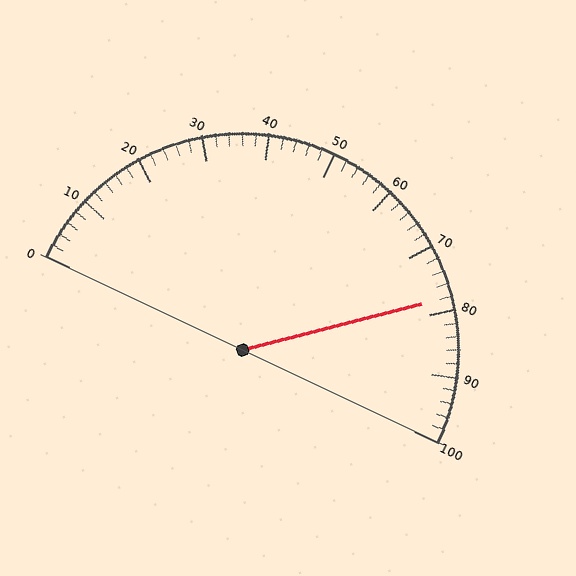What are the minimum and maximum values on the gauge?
The gauge ranges from 0 to 100.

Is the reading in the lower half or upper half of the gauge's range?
The reading is in the upper half of the range (0 to 100).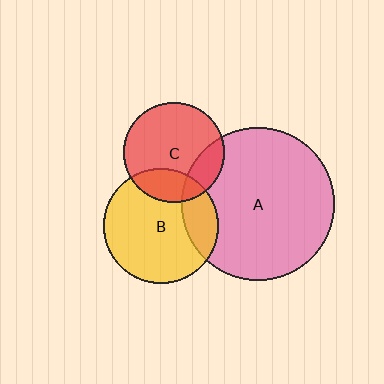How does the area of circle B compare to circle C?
Approximately 1.3 times.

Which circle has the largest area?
Circle A (pink).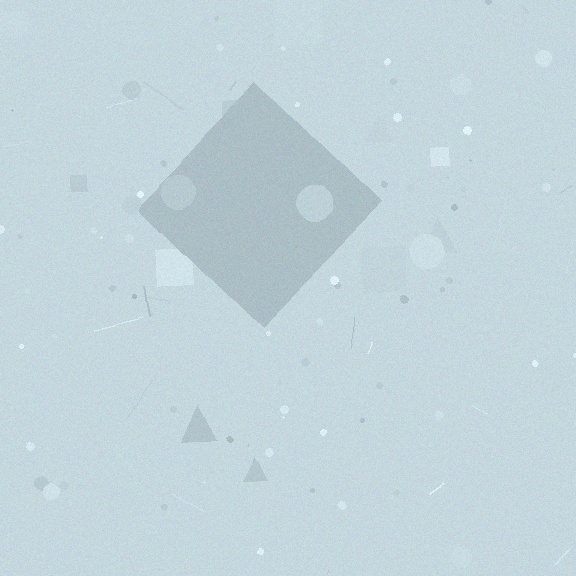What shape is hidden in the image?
A diamond is hidden in the image.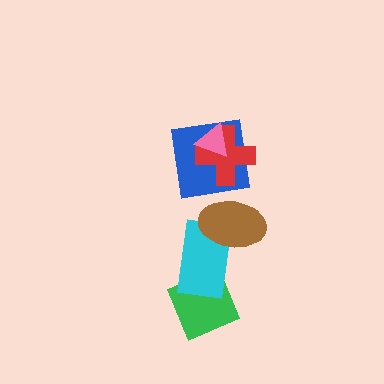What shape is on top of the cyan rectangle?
The brown ellipse is on top of the cyan rectangle.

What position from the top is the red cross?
The red cross is 2nd from the top.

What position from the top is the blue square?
The blue square is 3rd from the top.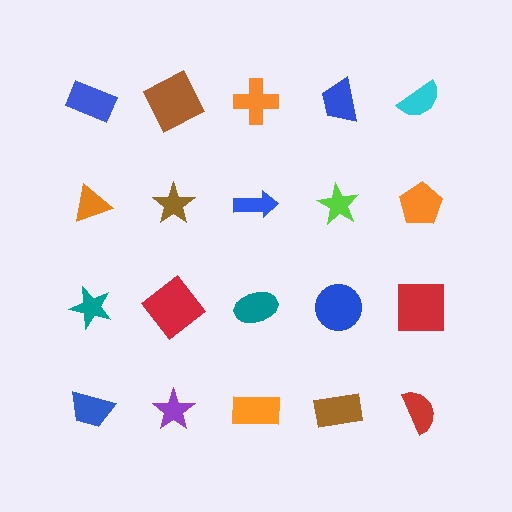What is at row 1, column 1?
A blue rectangle.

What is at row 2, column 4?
A lime star.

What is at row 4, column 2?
A purple star.